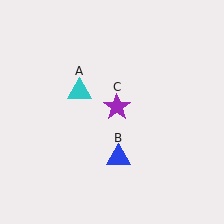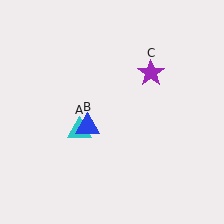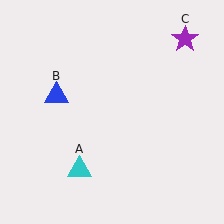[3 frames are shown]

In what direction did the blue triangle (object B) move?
The blue triangle (object B) moved up and to the left.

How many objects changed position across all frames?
3 objects changed position: cyan triangle (object A), blue triangle (object B), purple star (object C).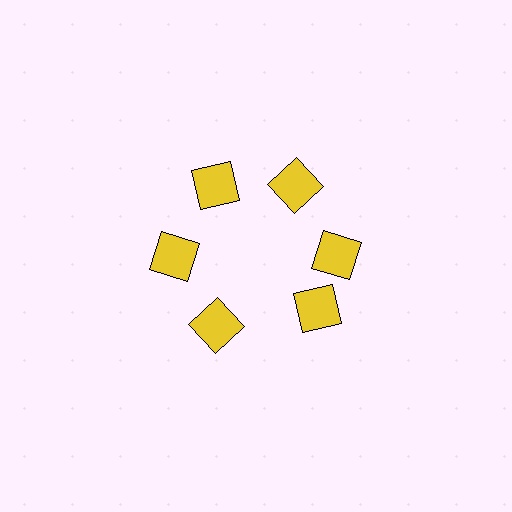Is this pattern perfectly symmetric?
No. The 6 yellow squares are arranged in a ring, but one element near the 5 o'clock position is rotated out of alignment along the ring, breaking the 6-fold rotational symmetry.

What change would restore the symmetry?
The symmetry would be restored by rotating it back into even spacing with its neighbors so that all 6 squares sit at equal angles and equal distance from the center.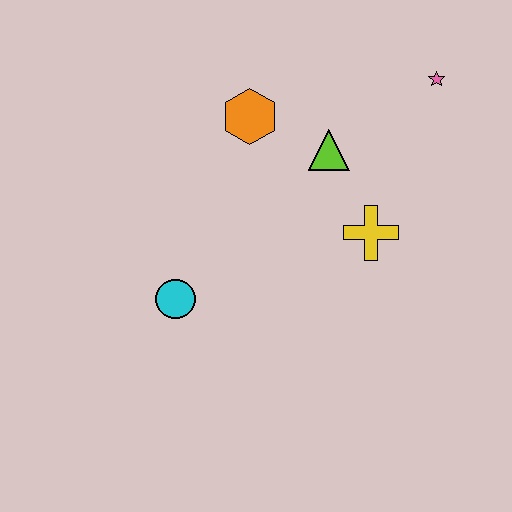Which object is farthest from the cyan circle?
The pink star is farthest from the cyan circle.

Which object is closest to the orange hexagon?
The lime triangle is closest to the orange hexagon.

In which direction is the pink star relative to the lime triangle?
The pink star is to the right of the lime triangle.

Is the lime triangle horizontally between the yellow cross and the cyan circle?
Yes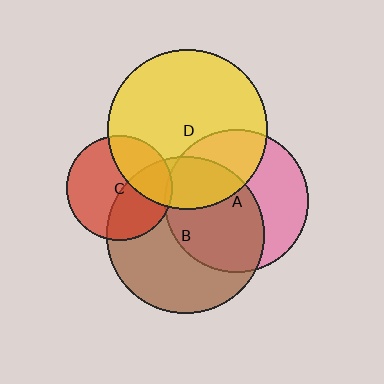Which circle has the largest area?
Circle D (yellow).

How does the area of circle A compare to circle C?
Approximately 1.9 times.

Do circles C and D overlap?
Yes.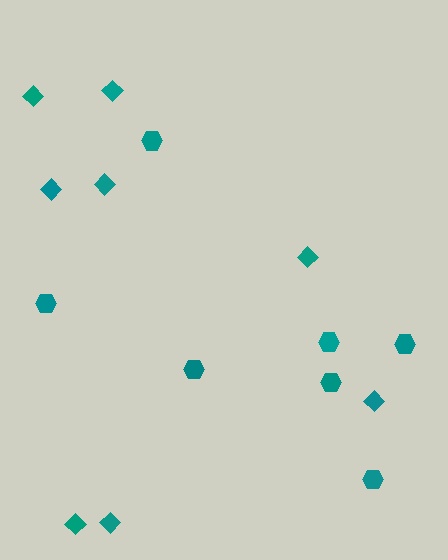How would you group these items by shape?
There are 2 groups: one group of diamonds (8) and one group of hexagons (7).